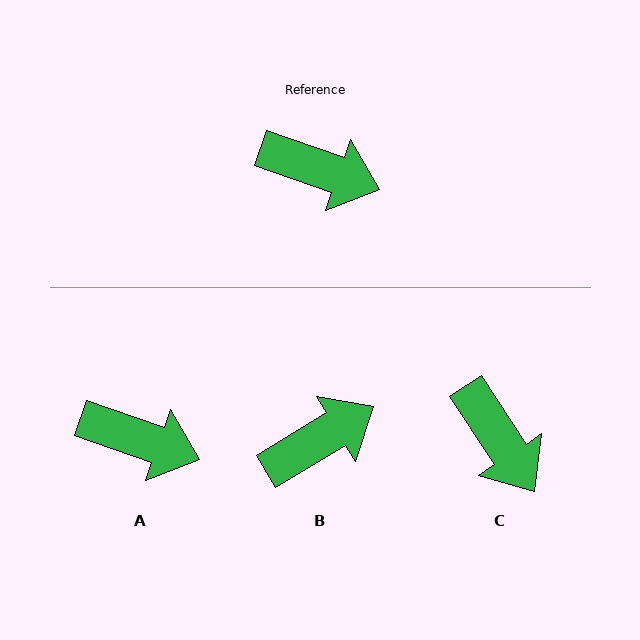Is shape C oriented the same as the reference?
No, it is off by about 37 degrees.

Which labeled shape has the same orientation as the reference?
A.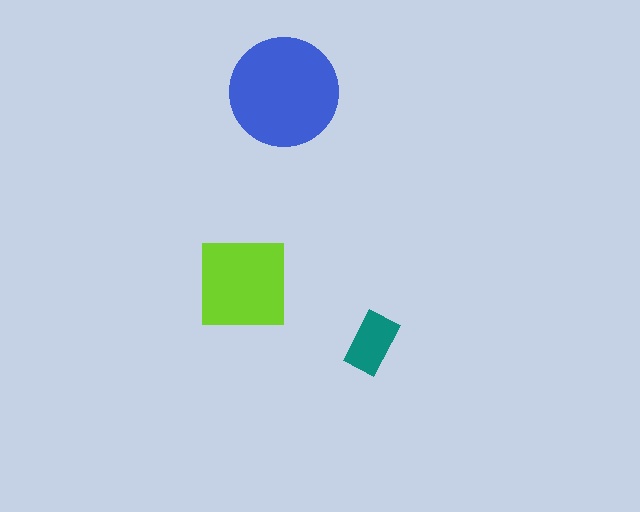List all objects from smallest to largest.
The teal rectangle, the lime square, the blue circle.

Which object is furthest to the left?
The lime square is leftmost.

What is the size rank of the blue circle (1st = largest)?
1st.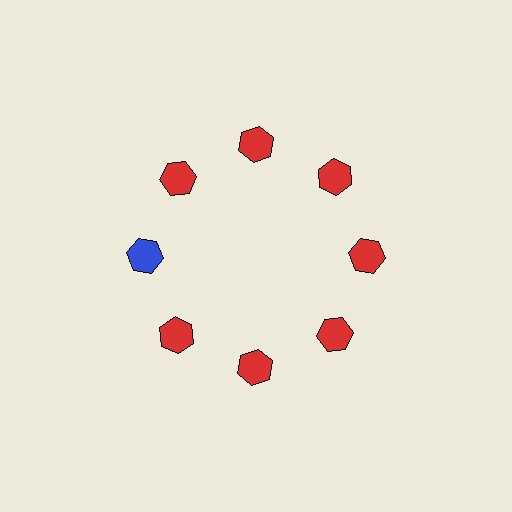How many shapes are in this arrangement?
There are 8 shapes arranged in a ring pattern.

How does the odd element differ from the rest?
It has a different color: blue instead of red.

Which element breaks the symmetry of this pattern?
The blue hexagon at roughly the 9 o'clock position breaks the symmetry. All other shapes are red hexagons.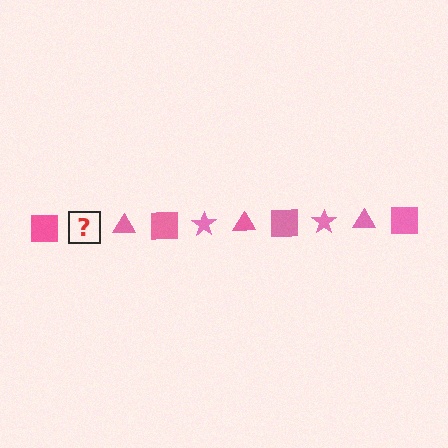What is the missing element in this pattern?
The missing element is a pink star.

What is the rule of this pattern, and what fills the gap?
The rule is that the pattern cycles through square, star, triangle shapes in pink. The gap should be filled with a pink star.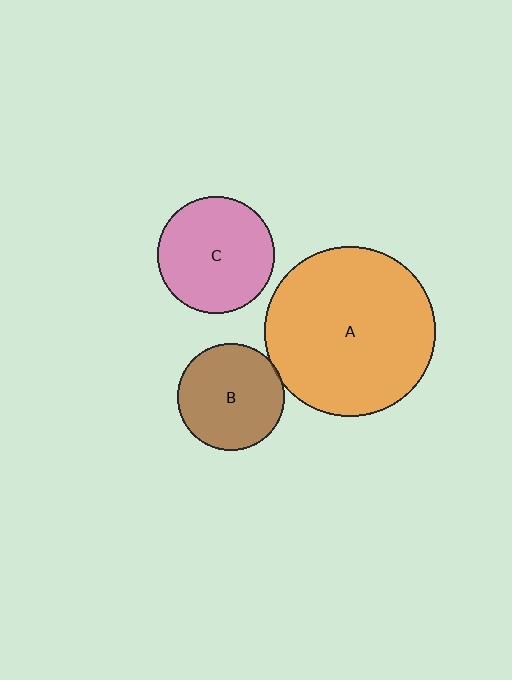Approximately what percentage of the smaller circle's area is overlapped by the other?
Approximately 5%.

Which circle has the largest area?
Circle A (orange).